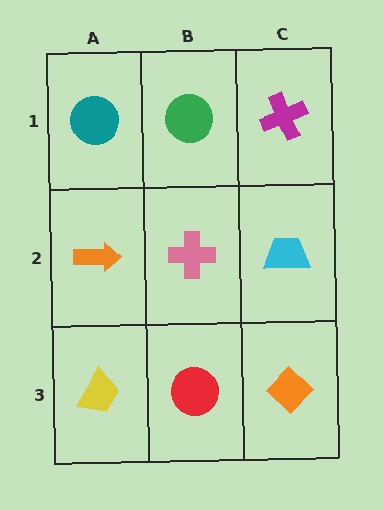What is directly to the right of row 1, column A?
A green circle.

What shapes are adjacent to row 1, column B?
A pink cross (row 2, column B), a teal circle (row 1, column A), a magenta cross (row 1, column C).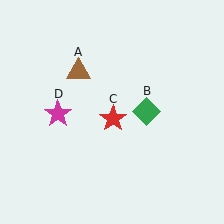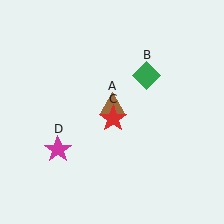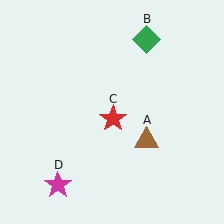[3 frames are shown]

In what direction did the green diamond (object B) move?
The green diamond (object B) moved up.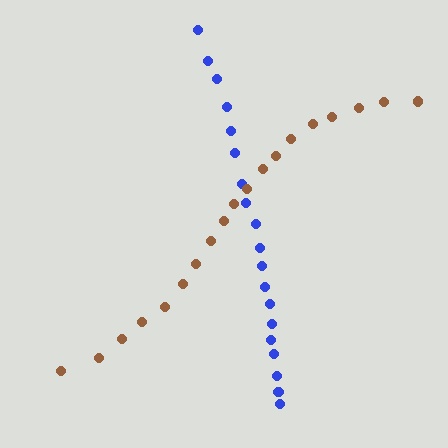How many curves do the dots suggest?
There are 2 distinct paths.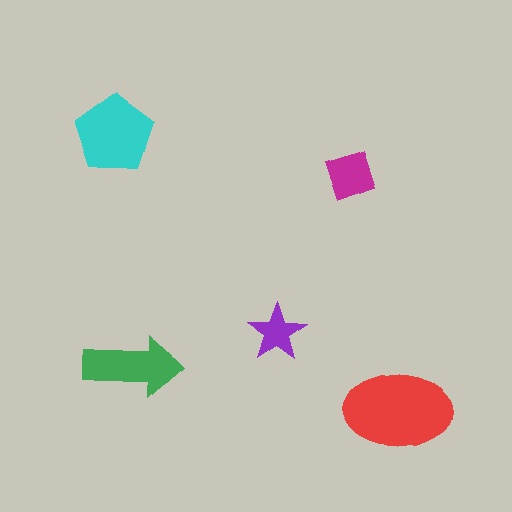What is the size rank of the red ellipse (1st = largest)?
1st.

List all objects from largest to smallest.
The red ellipse, the cyan pentagon, the green arrow, the magenta diamond, the purple star.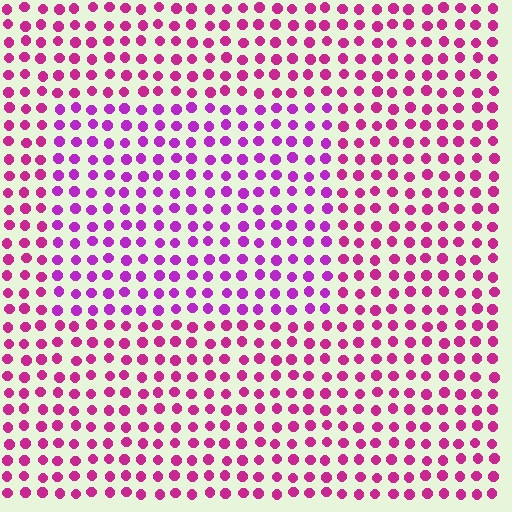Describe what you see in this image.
The image is filled with small magenta elements in a uniform arrangement. A rectangle-shaped region is visible where the elements are tinted to a slightly different hue, forming a subtle color boundary.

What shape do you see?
I see a rectangle.